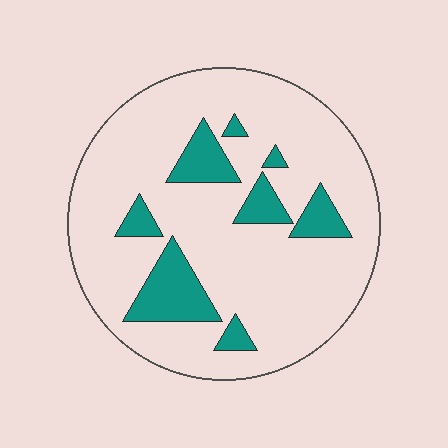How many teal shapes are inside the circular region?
8.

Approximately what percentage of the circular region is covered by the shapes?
Approximately 15%.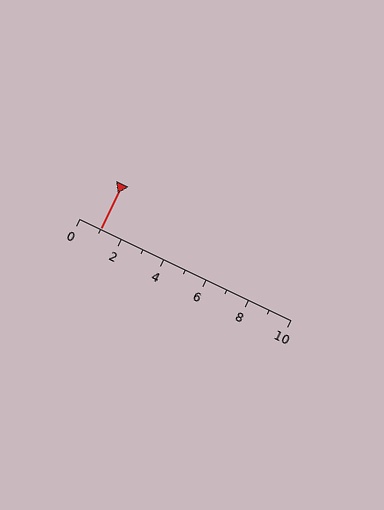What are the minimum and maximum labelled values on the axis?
The axis runs from 0 to 10.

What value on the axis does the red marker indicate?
The marker indicates approximately 1.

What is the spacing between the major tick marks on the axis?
The major ticks are spaced 2 apart.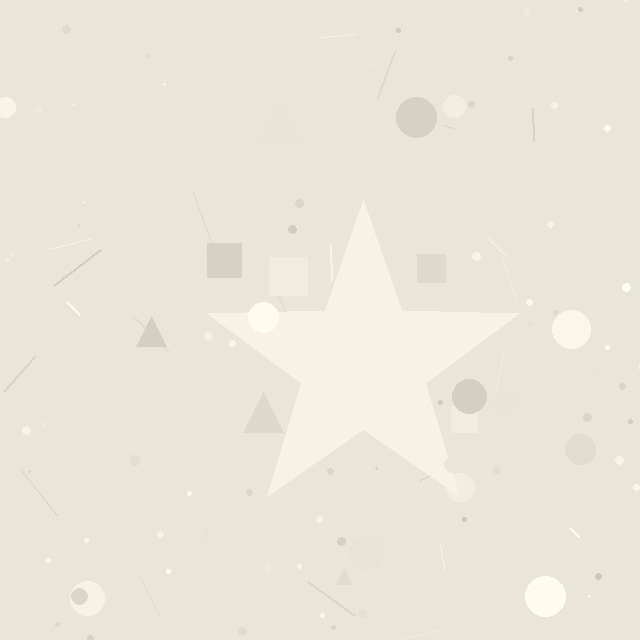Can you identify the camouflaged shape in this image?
The camouflaged shape is a star.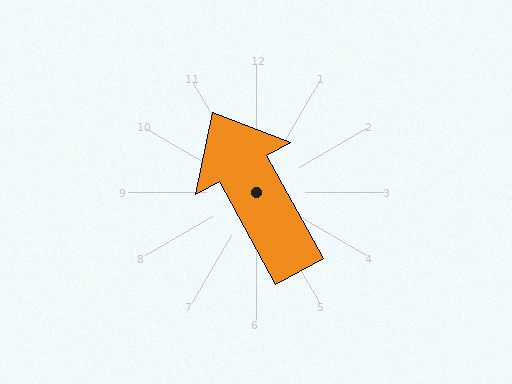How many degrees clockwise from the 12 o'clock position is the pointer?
Approximately 331 degrees.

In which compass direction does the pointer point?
Northwest.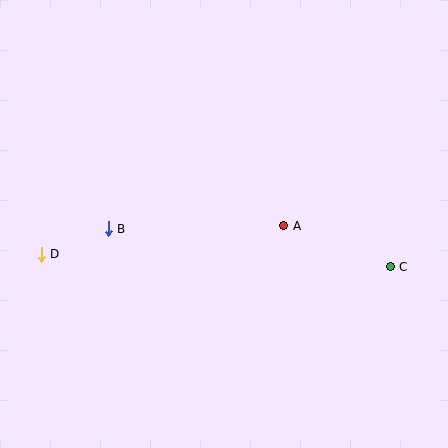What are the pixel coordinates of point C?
Point C is at (390, 267).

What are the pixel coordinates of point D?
Point D is at (41, 254).